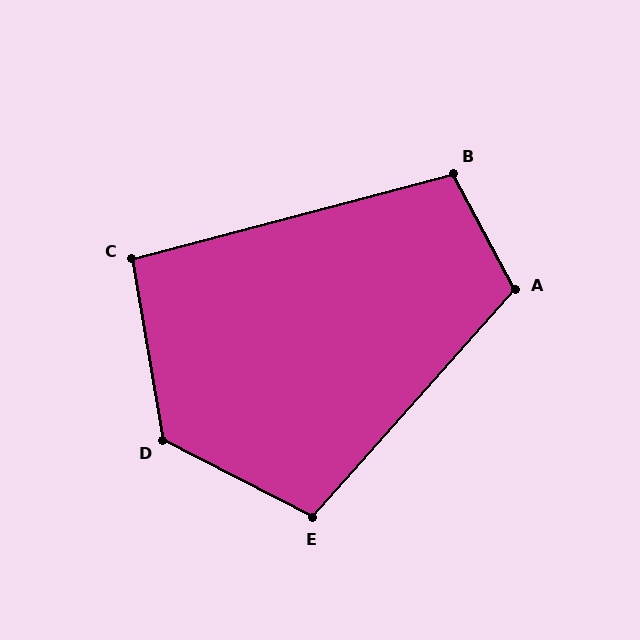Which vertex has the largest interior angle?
D, at approximately 127 degrees.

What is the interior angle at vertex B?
Approximately 104 degrees (obtuse).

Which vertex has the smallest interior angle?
C, at approximately 95 degrees.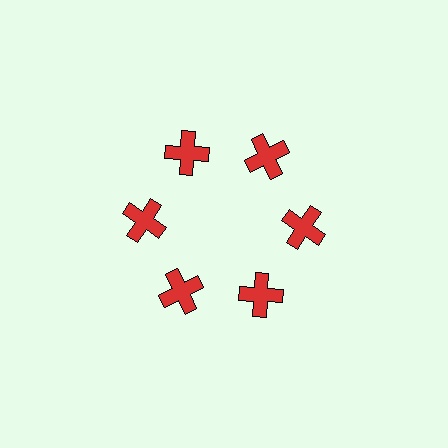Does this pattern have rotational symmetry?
Yes, this pattern has 6-fold rotational symmetry. It looks the same after rotating 60 degrees around the center.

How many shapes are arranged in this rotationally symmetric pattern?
There are 6 shapes, arranged in 6 groups of 1.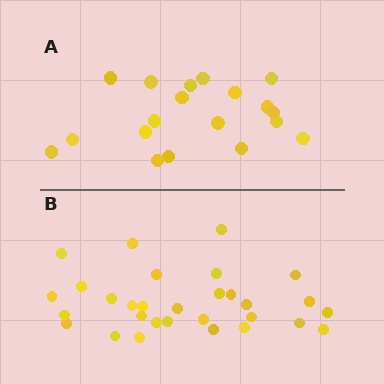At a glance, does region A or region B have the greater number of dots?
Region B (the bottom region) has more dots.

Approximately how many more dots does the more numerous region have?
Region B has roughly 12 or so more dots than region A.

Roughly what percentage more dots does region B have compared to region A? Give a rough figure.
About 60% more.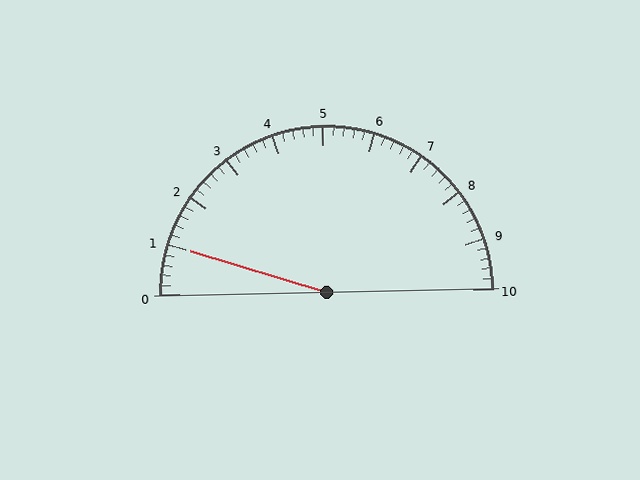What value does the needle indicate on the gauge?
The needle indicates approximately 1.0.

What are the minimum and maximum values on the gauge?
The gauge ranges from 0 to 10.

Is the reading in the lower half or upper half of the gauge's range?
The reading is in the lower half of the range (0 to 10).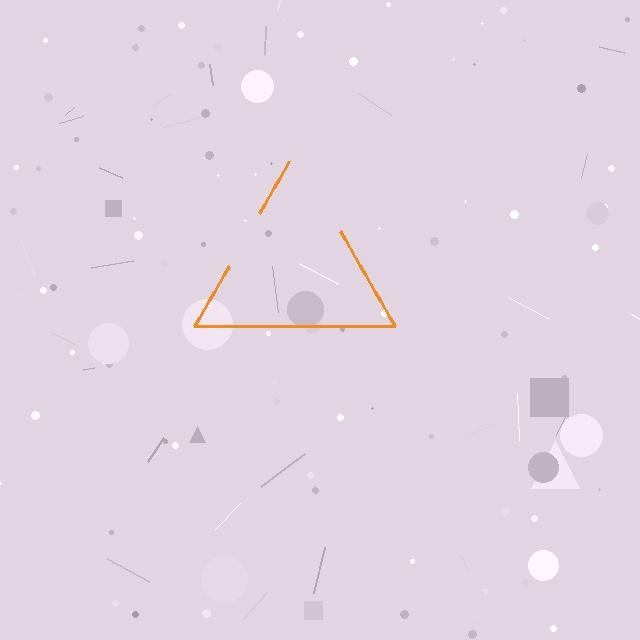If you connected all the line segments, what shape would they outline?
They would outline a triangle.